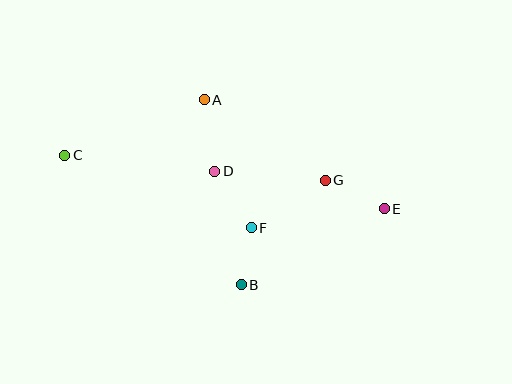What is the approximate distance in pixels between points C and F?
The distance between C and F is approximately 200 pixels.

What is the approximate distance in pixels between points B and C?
The distance between B and C is approximately 219 pixels.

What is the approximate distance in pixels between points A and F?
The distance between A and F is approximately 136 pixels.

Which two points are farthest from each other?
Points C and E are farthest from each other.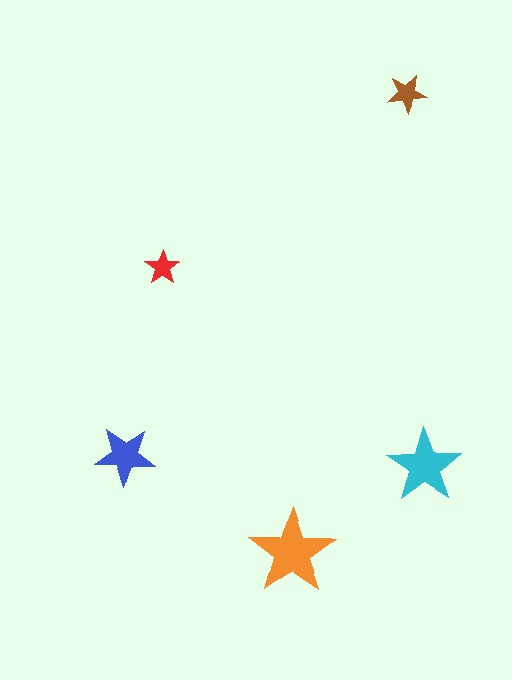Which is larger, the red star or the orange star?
The orange one.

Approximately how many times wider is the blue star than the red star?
About 1.5 times wider.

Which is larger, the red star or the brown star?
The brown one.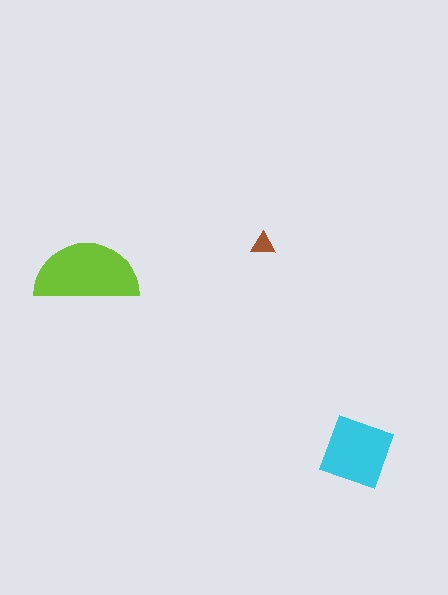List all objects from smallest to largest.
The brown triangle, the cyan diamond, the lime semicircle.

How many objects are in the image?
There are 3 objects in the image.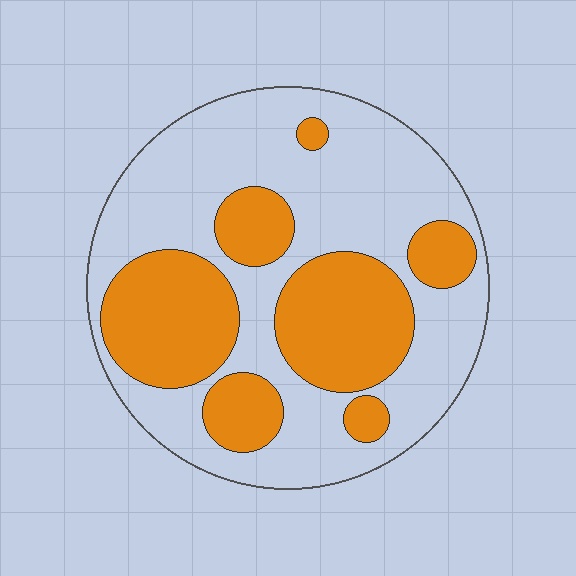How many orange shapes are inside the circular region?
7.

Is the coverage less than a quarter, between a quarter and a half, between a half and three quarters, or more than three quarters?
Between a quarter and a half.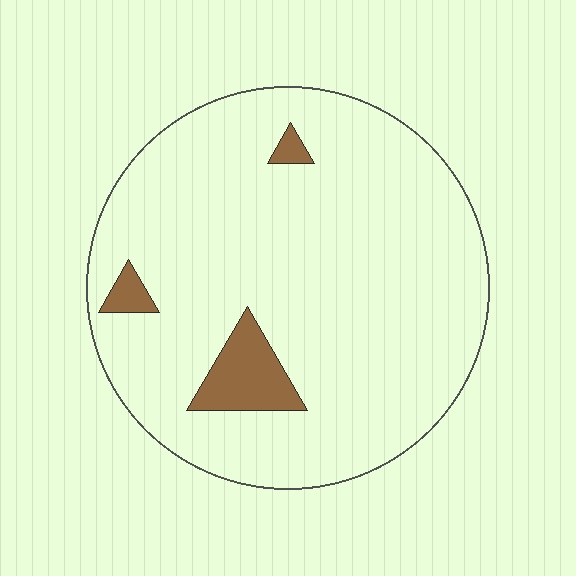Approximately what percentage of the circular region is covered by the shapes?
Approximately 5%.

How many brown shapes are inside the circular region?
3.